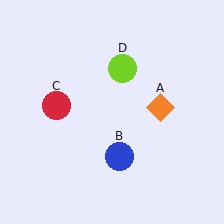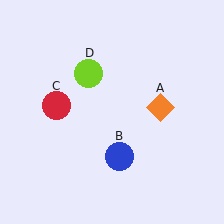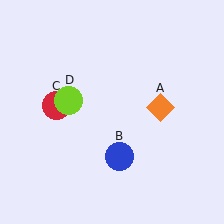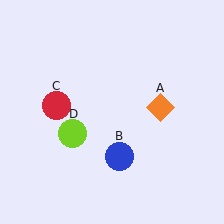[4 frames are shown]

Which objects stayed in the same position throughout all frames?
Orange diamond (object A) and blue circle (object B) and red circle (object C) remained stationary.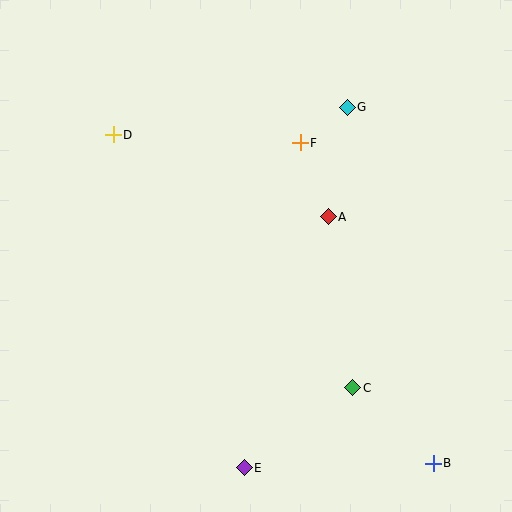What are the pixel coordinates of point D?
Point D is at (113, 135).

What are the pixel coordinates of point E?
Point E is at (244, 468).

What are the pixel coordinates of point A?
Point A is at (328, 217).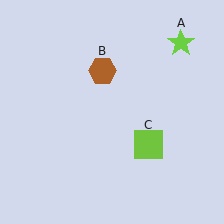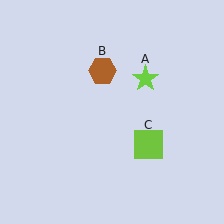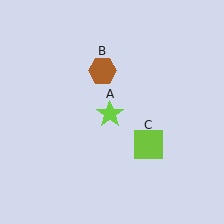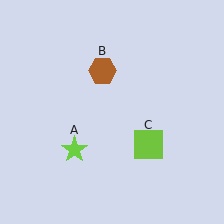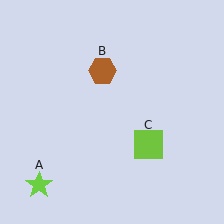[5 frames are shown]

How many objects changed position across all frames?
1 object changed position: lime star (object A).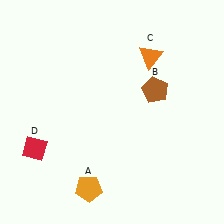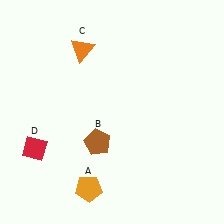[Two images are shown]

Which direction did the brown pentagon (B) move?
The brown pentagon (B) moved left.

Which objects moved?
The objects that moved are: the brown pentagon (B), the orange triangle (C).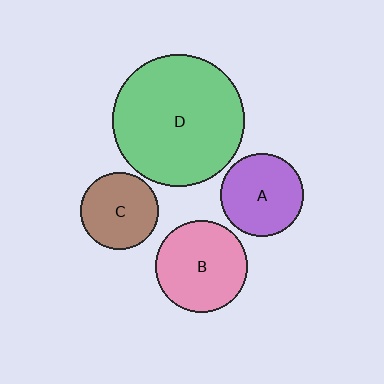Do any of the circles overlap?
No, none of the circles overlap.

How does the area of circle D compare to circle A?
Approximately 2.5 times.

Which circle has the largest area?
Circle D (green).